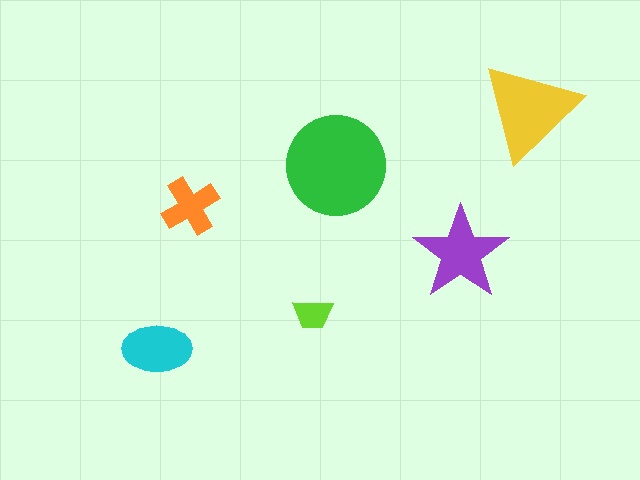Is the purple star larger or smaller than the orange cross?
Larger.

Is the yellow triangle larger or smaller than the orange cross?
Larger.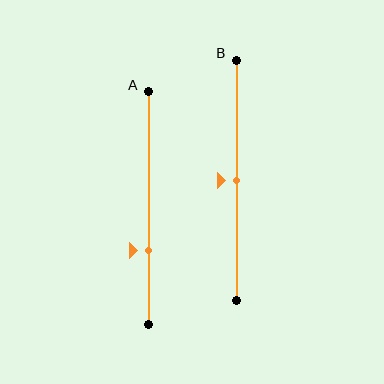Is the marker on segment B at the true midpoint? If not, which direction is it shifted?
Yes, the marker on segment B is at the true midpoint.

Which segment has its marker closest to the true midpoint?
Segment B has its marker closest to the true midpoint.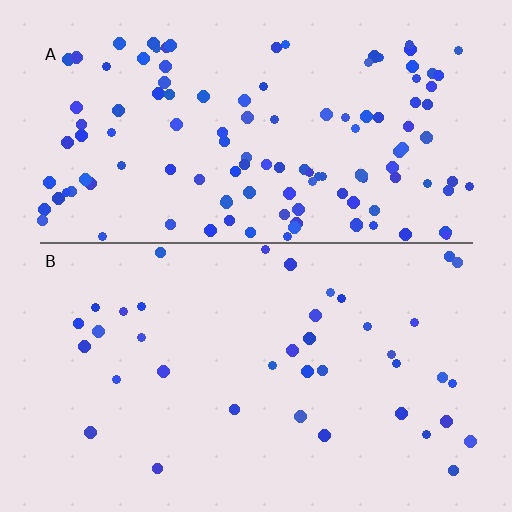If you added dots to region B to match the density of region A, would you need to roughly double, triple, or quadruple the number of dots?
Approximately triple.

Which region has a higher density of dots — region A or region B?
A (the top).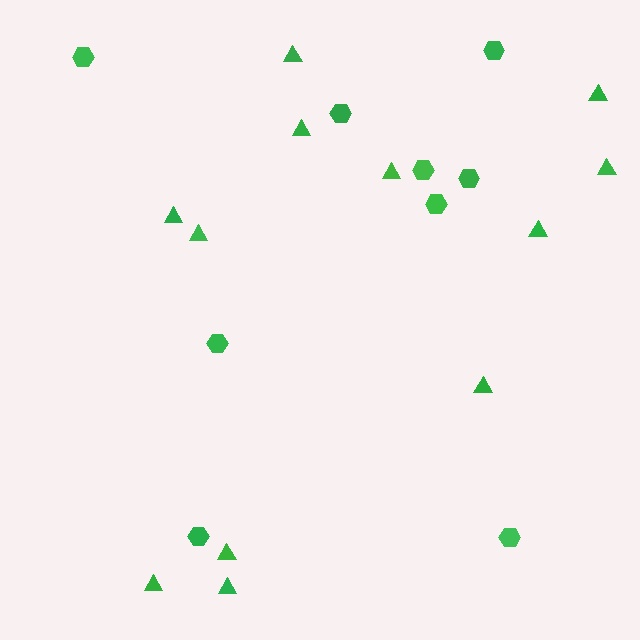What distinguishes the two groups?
There are 2 groups: one group of triangles (12) and one group of hexagons (9).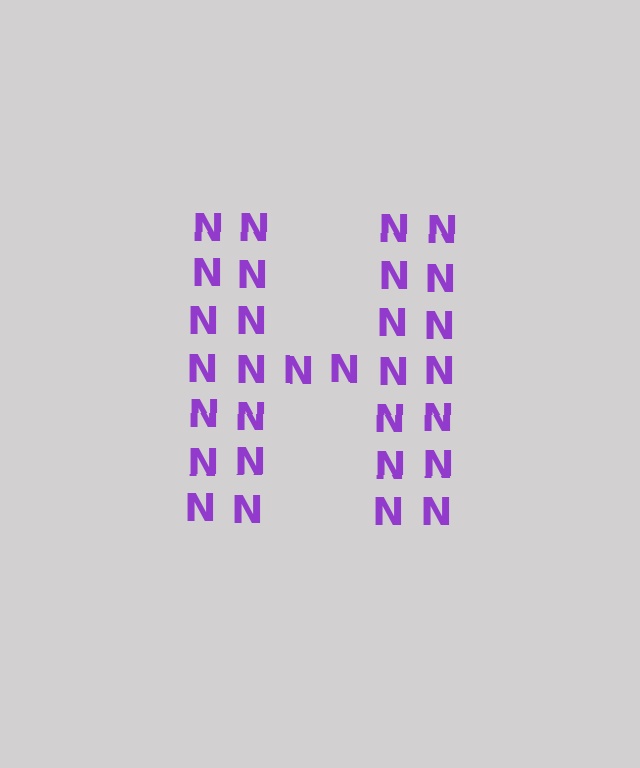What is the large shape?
The large shape is the letter H.